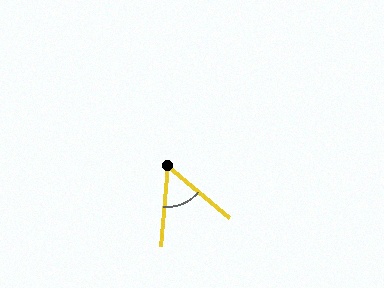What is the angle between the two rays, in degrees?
Approximately 55 degrees.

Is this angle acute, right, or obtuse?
It is acute.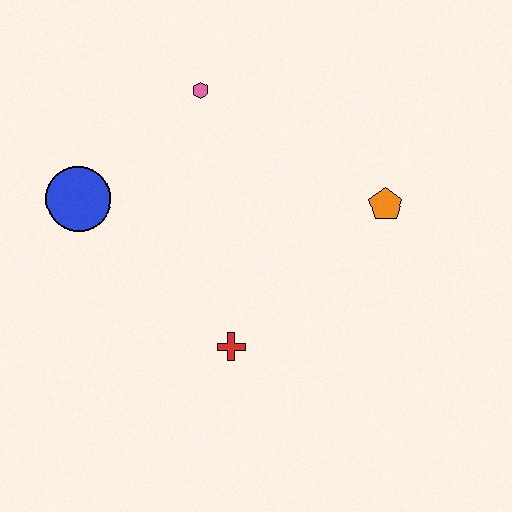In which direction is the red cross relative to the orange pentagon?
The red cross is to the left of the orange pentagon.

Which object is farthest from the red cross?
The pink hexagon is farthest from the red cross.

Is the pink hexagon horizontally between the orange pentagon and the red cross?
No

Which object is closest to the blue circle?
The pink hexagon is closest to the blue circle.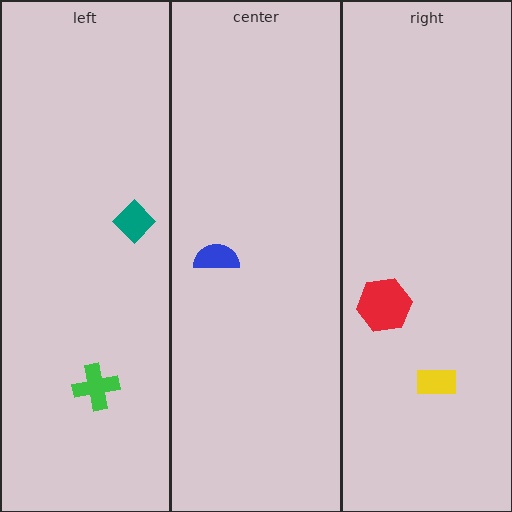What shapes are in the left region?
The teal diamond, the green cross.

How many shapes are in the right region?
2.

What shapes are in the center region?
The blue semicircle.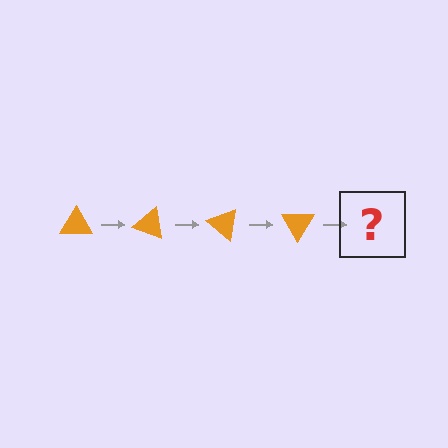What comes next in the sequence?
The next element should be an orange triangle rotated 80 degrees.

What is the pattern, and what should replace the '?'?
The pattern is that the triangle rotates 20 degrees each step. The '?' should be an orange triangle rotated 80 degrees.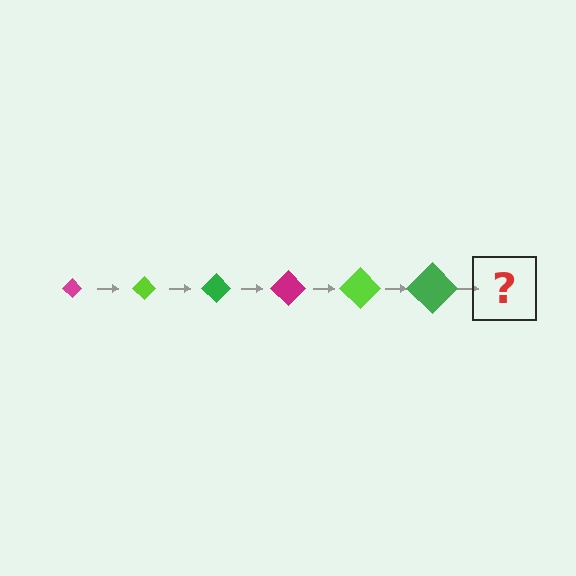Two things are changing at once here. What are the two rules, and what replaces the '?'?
The two rules are that the diamond grows larger each step and the color cycles through magenta, lime, and green. The '?' should be a magenta diamond, larger than the previous one.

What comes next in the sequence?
The next element should be a magenta diamond, larger than the previous one.